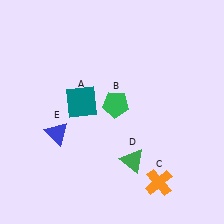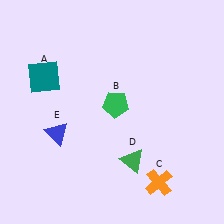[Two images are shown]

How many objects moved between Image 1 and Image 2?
1 object moved between the two images.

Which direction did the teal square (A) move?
The teal square (A) moved left.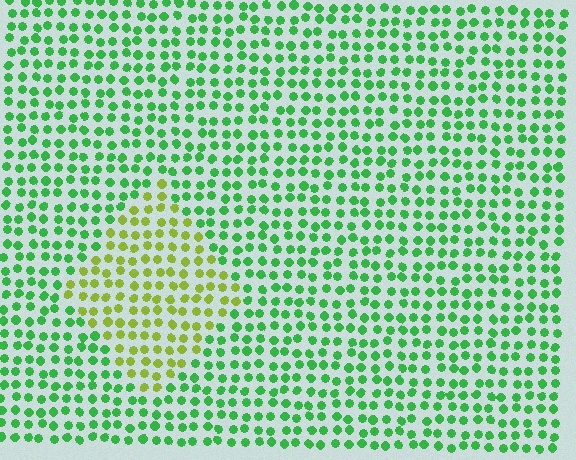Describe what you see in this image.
The image is filled with small green elements in a uniform arrangement. A diamond-shaped region is visible where the elements are tinted to a slightly different hue, forming a subtle color boundary.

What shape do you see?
I see a diamond.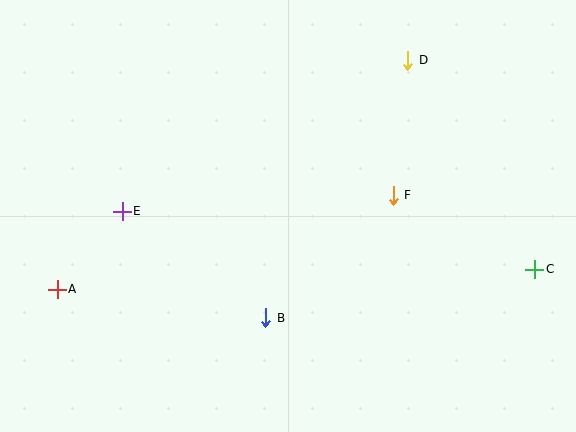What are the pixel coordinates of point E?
Point E is at (122, 211).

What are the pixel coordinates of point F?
Point F is at (393, 195).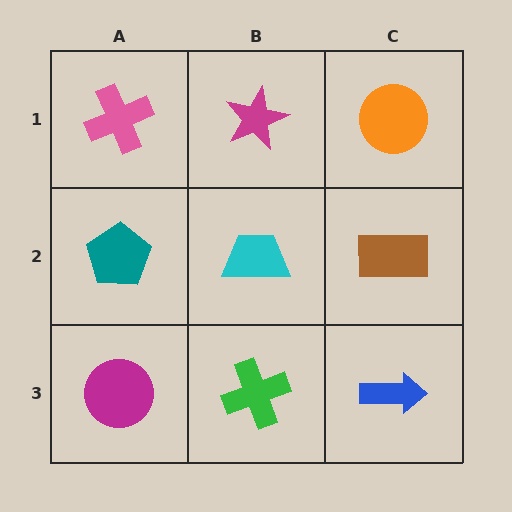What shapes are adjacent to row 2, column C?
An orange circle (row 1, column C), a blue arrow (row 3, column C), a cyan trapezoid (row 2, column B).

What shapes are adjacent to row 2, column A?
A pink cross (row 1, column A), a magenta circle (row 3, column A), a cyan trapezoid (row 2, column B).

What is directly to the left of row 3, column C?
A green cross.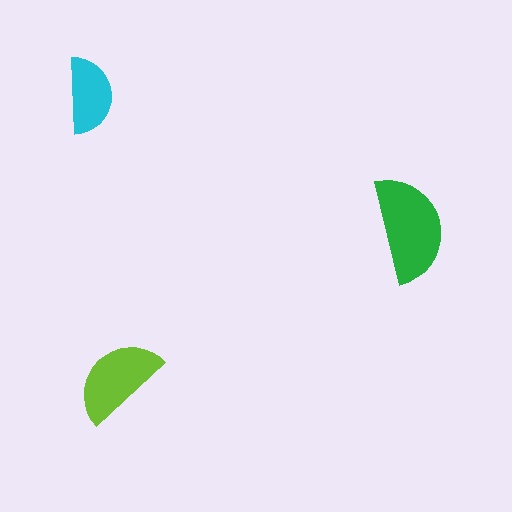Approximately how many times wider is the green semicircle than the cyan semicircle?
About 1.5 times wider.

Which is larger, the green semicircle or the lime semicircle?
The green one.